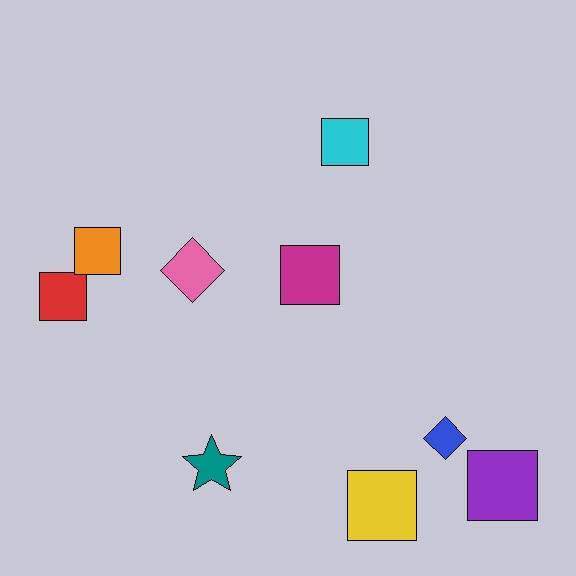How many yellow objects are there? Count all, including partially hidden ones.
There is 1 yellow object.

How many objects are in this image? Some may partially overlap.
There are 9 objects.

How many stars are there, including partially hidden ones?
There is 1 star.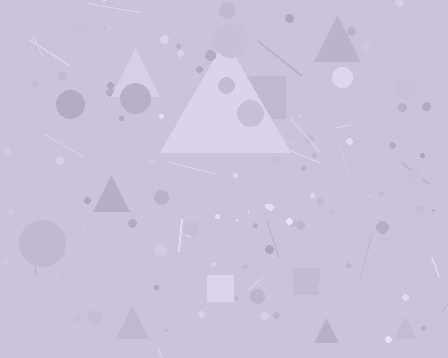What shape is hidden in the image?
A triangle is hidden in the image.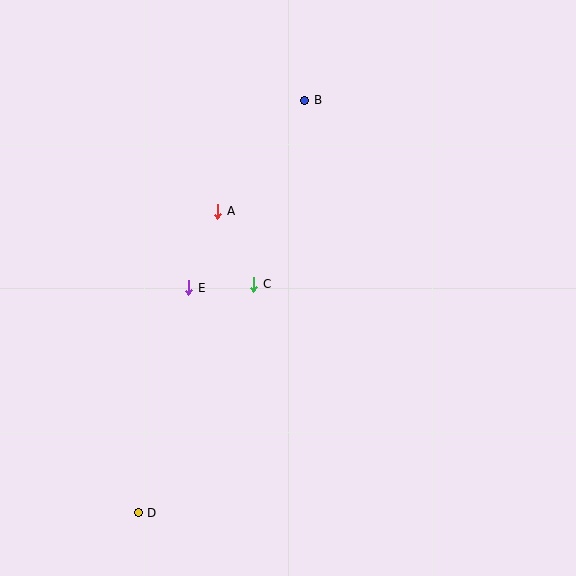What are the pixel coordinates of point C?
Point C is at (254, 284).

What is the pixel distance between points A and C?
The distance between A and C is 81 pixels.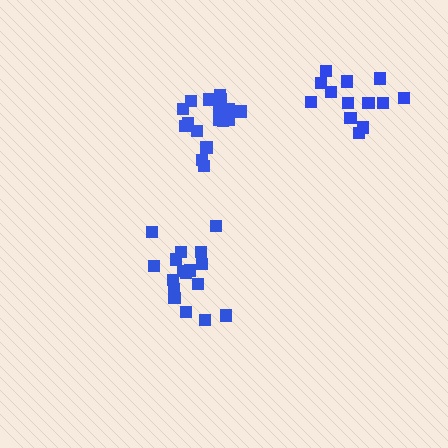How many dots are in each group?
Group 1: 14 dots, Group 2: 17 dots, Group 3: 18 dots (49 total).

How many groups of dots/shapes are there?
There are 3 groups.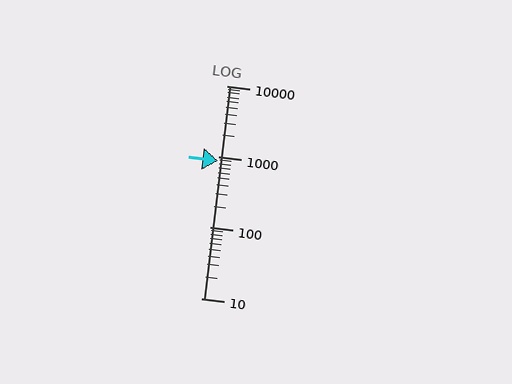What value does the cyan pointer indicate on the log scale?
The pointer indicates approximately 870.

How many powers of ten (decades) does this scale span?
The scale spans 3 decades, from 10 to 10000.